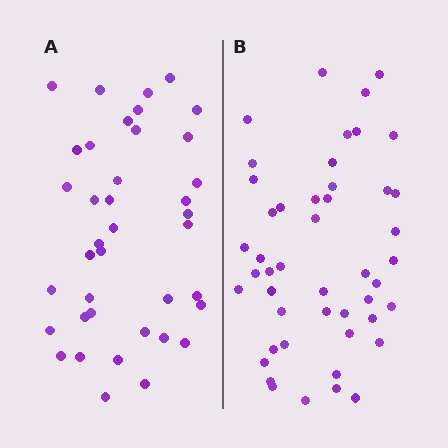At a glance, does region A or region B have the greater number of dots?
Region B (the right region) has more dots.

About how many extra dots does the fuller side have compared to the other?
Region B has roughly 8 or so more dots than region A.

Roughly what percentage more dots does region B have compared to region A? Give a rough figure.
About 20% more.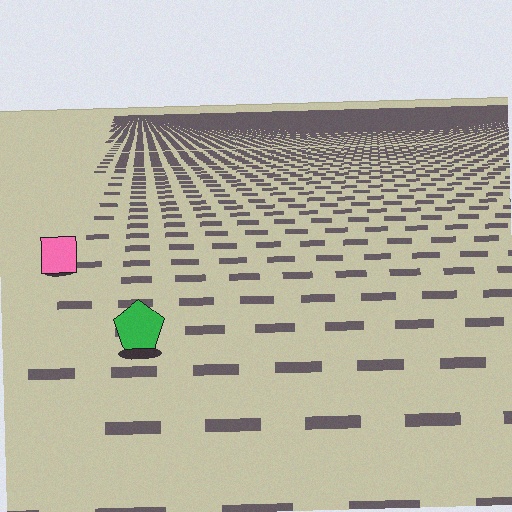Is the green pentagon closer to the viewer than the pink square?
Yes. The green pentagon is closer — you can tell from the texture gradient: the ground texture is coarser near it.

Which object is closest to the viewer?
The green pentagon is closest. The texture marks near it are larger and more spread out.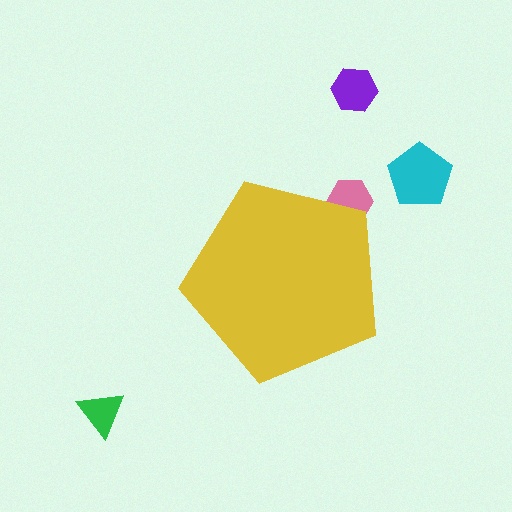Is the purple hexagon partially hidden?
No, the purple hexagon is fully visible.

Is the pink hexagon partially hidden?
Yes, the pink hexagon is partially hidden behind the yellow pentagon.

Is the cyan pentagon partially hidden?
No, the cyan pentagon is fully visible.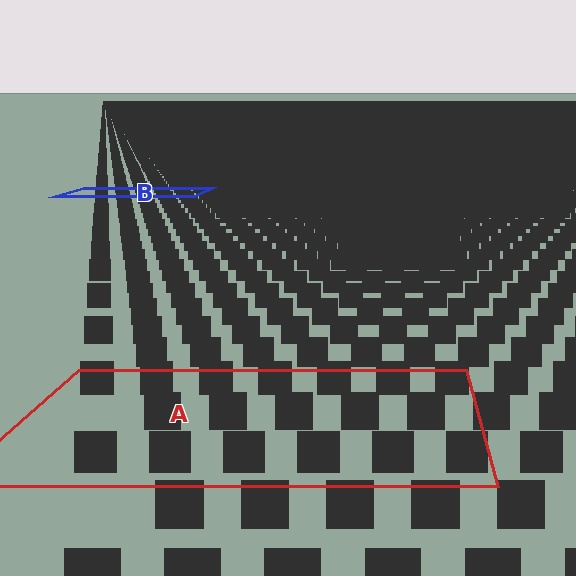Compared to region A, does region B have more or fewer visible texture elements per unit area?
Region B has more texture elements per unit area — they are packed more densely because it is farther away.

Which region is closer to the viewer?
Region A is closer. The texture elements there are larger and more spread out.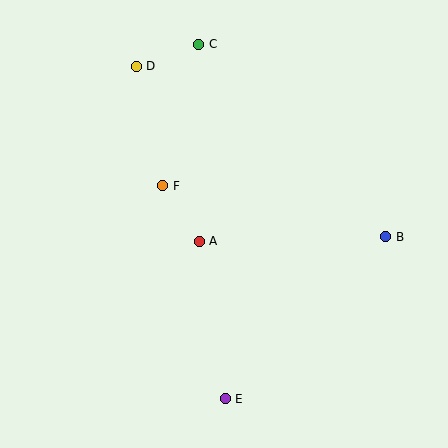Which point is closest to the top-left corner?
Point D is closest to the top-left corner.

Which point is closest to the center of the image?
Point A at (199, 241) is closest to the center.